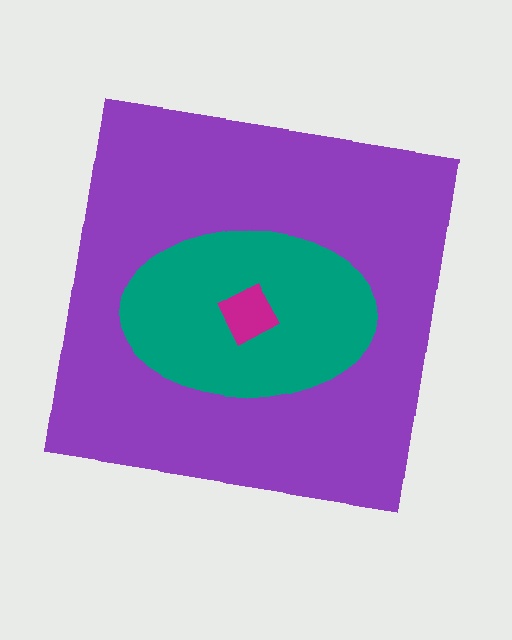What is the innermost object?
The magenta diamond.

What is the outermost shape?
The purple square.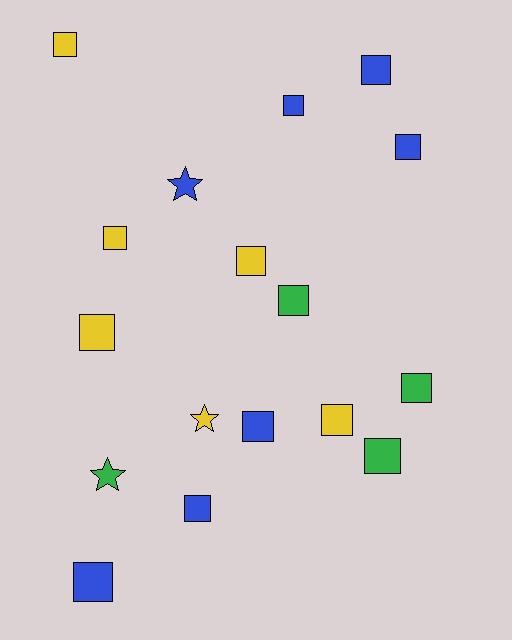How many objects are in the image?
There are 17 objects.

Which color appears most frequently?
Blue, with 7 objects.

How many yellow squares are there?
There are 5 yellow squares.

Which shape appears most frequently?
Square, with 14 objects.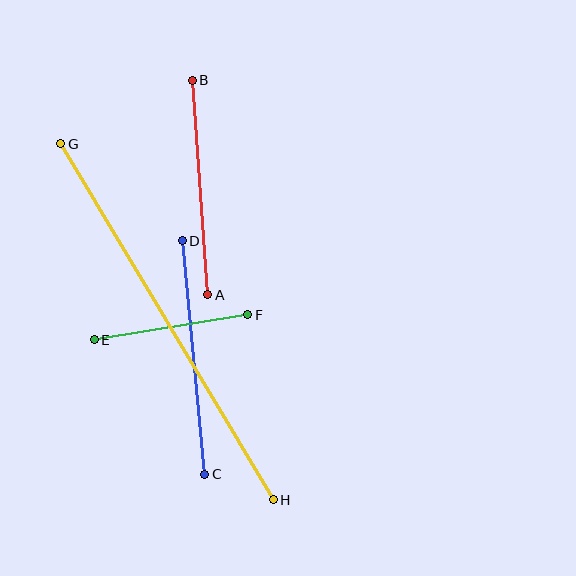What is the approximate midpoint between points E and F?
The midpoint is at approximately (171, 327) pixels.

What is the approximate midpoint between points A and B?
The midpoint is at approximately (200, 188) pixels.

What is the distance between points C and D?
The distance is approximately 234 pixels.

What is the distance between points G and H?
The distance is approximately 415 pixels.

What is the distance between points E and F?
The distance is approximately 156 pixels.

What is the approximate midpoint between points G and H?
The midpoint is at approximately (167, 322) pixels.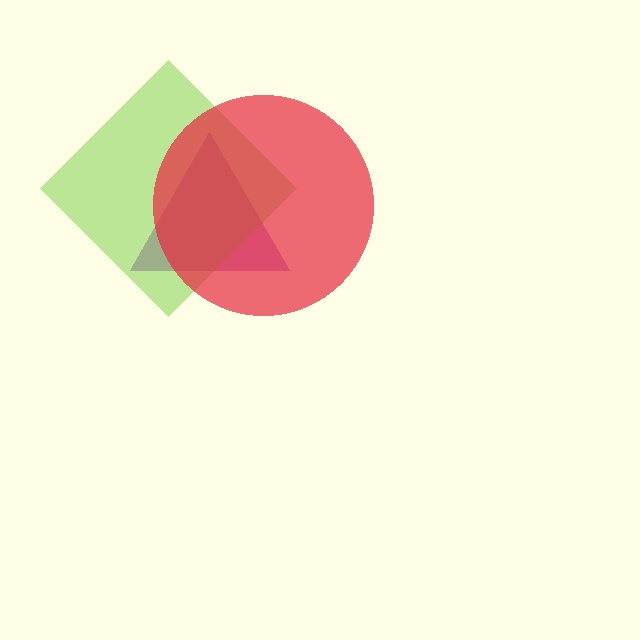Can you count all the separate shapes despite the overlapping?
Yes, there are 3 separate shapes.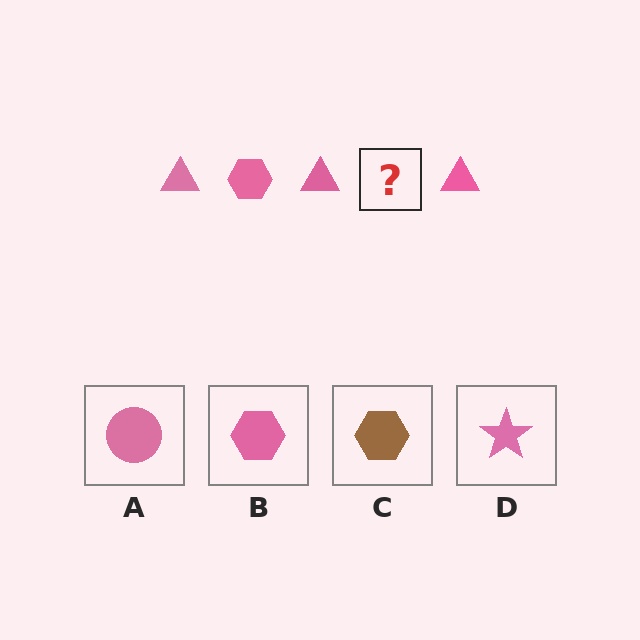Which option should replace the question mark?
Option B.